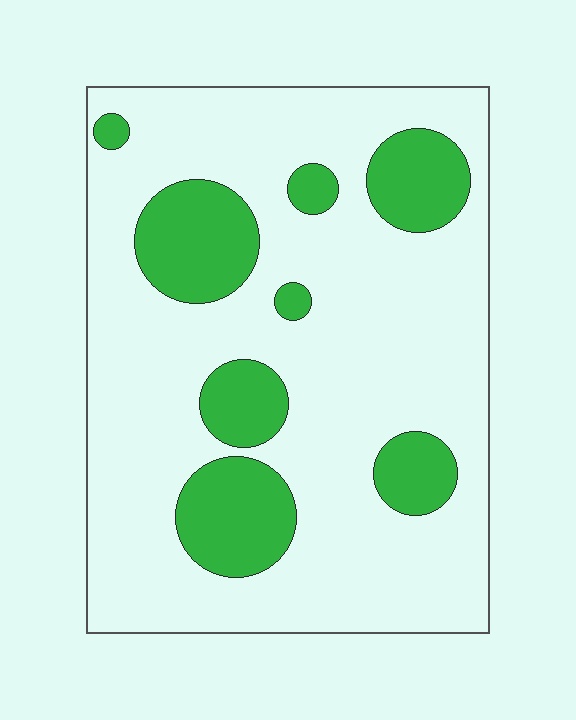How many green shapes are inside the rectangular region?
8.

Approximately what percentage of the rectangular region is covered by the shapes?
Approximately 20%.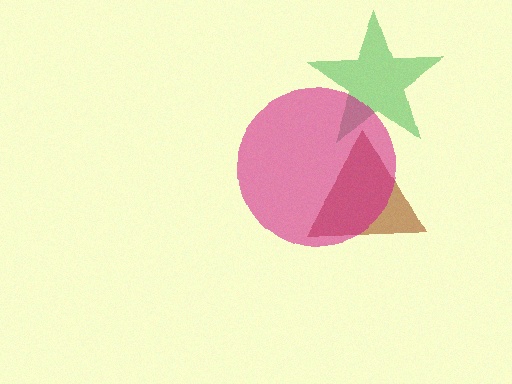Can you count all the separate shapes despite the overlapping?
Yes, there are 3 separate shapes.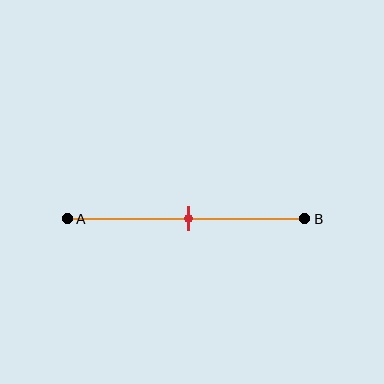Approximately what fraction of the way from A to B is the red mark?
The red mark is approximately 50% of the way from A to B.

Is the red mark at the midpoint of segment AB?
Yes, the mark is approximately at the midpoint.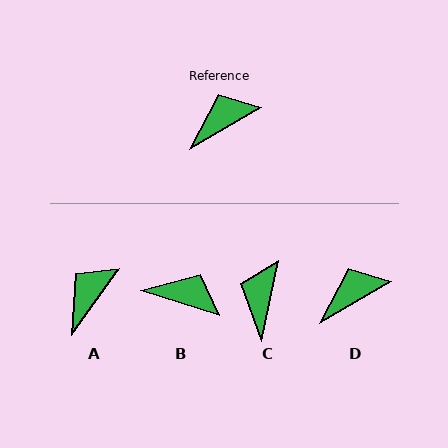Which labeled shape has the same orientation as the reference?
D.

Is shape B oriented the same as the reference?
No, it is off by about 47 degrees.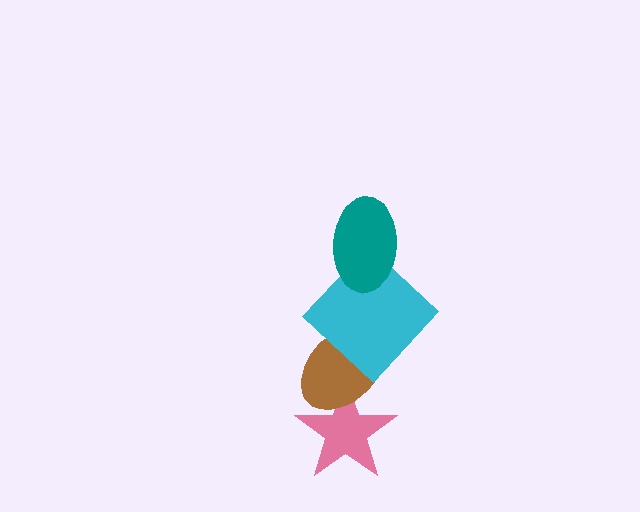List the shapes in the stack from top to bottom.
From top to bottom: the teal ellipse, the cyan diamond, the brown ellipse, the pink star.